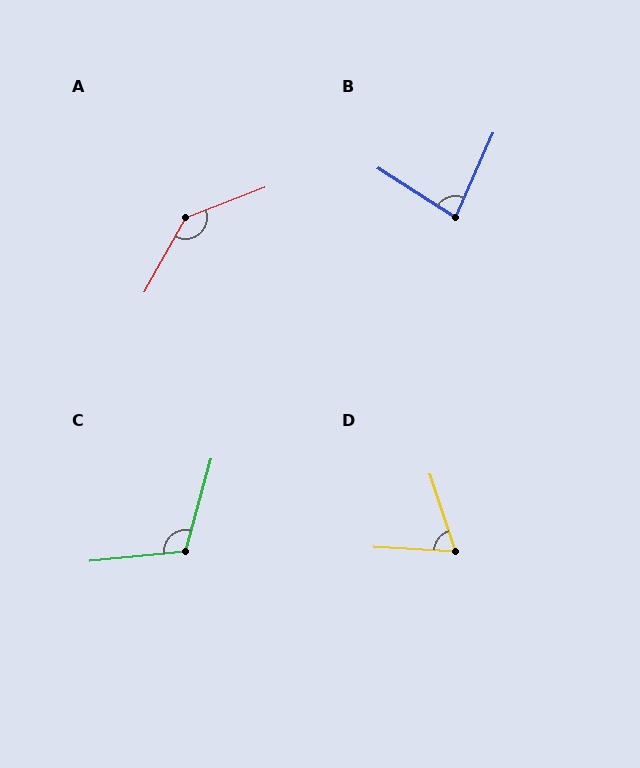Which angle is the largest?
A, at approximately 140 degrees.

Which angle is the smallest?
D, at approximately 68 degrees.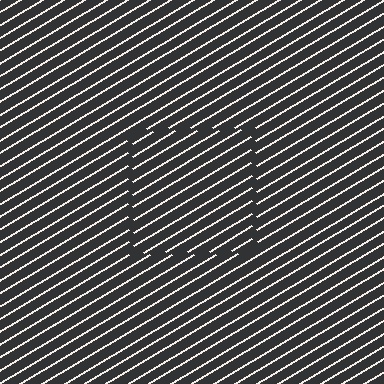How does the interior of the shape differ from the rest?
The interior of the shape contains the same grating, shifted by half a period — the contour is defined by the phase discontinuity where line-ends from the inner and outer gratings abut.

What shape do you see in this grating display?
An illusory square. The interior of the shape contains the same grating, shifted by half a period — the contour is defined by the phase discontinuity where line-ends from the inner and outer gratings abut.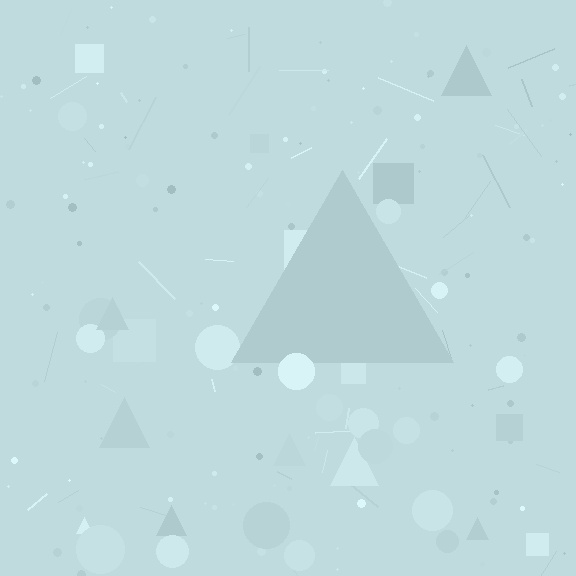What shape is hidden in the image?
A triangle is hidden in the image.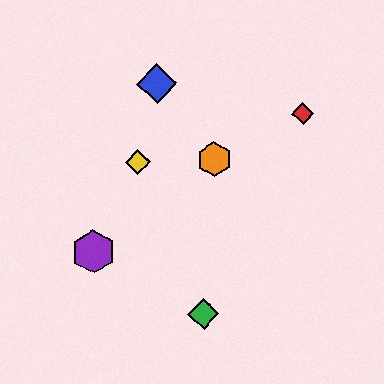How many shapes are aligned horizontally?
2 shapes (the yellow diamond, the orange hexagon) are aligned horizontally.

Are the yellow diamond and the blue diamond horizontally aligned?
No, the yellow diamond is at y≈162 and the blue diamond is at y≈83.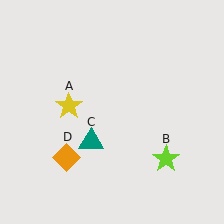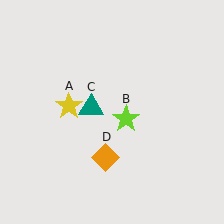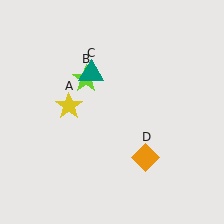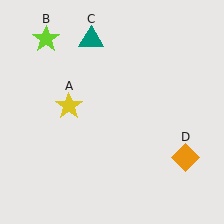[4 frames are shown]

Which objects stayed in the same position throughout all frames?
Yellow star (object A) remained stationary.